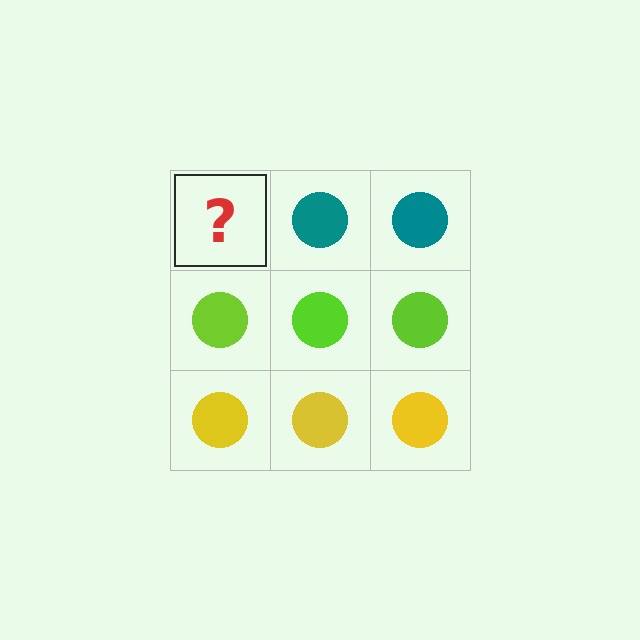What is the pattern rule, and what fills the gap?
The rule is that each row has a consistent color. The gap should be filled with a teal circle.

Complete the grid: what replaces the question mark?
The question mark should be replaced with a teal circle.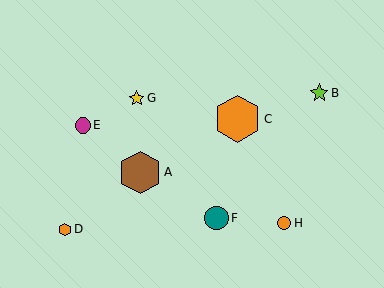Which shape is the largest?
The orange hexagon (labeled C) is the largest.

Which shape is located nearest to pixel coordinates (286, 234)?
The orange circle (labeled H) at (284, 223) is nearest to that location.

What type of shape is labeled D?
Shape D is an orange hexagon.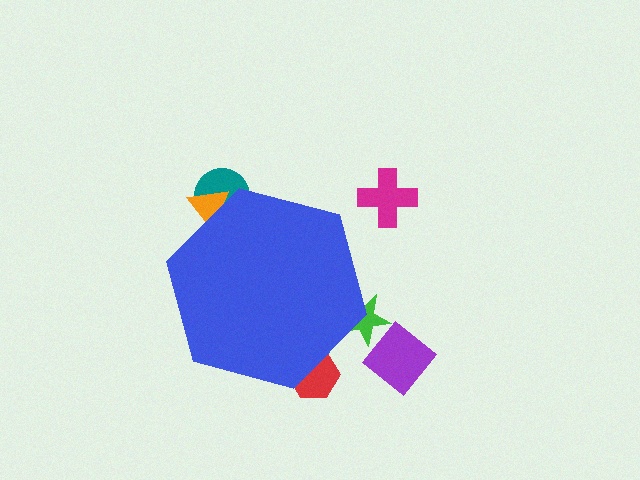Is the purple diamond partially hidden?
No, the purple diamond is fully visible.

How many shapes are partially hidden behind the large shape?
4 shapes are partially hidden.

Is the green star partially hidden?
Yes, the green star is partially hidden behind the blue hexagon.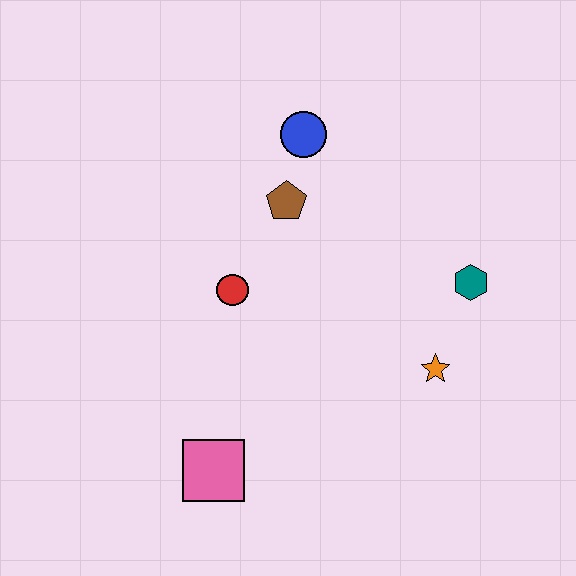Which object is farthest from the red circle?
The teal hexagon is farthest from the red circle.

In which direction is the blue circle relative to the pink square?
The blue circle is above the pink square.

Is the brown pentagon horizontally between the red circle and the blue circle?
Yes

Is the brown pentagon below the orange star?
No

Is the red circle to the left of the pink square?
No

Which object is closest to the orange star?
The teal hexagon is closest to the orange star.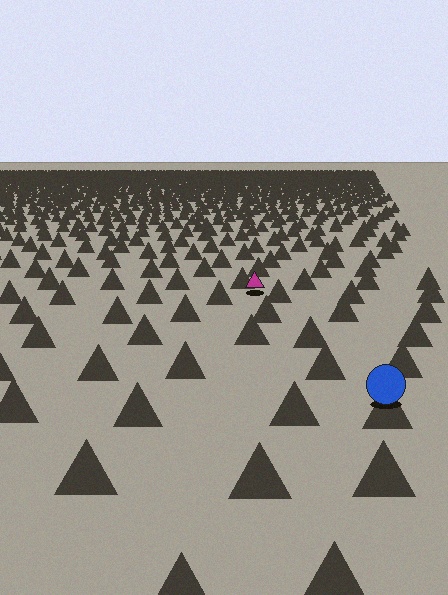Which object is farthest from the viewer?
The magenta triangle is farthest from the viewer. It appears smaller and the ground texture around it is denser.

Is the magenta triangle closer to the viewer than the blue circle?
No. The blue circle is closer — you can tell from the texture gradient: the ground texture is coarser near it.